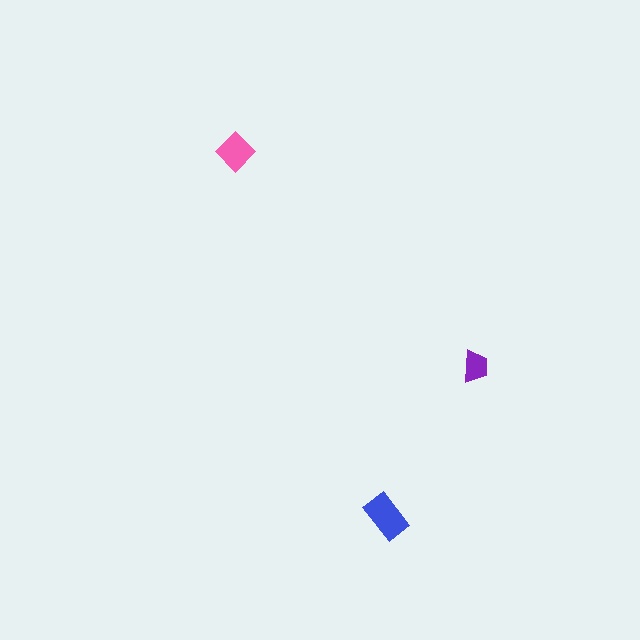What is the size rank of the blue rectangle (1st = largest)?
1st.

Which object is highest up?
The pink diamond is topmost.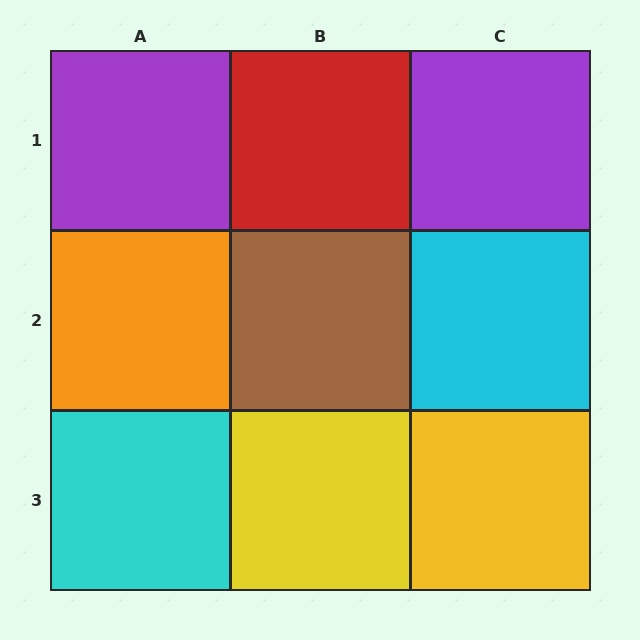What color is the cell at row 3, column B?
Yellow.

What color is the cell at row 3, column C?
Yellow.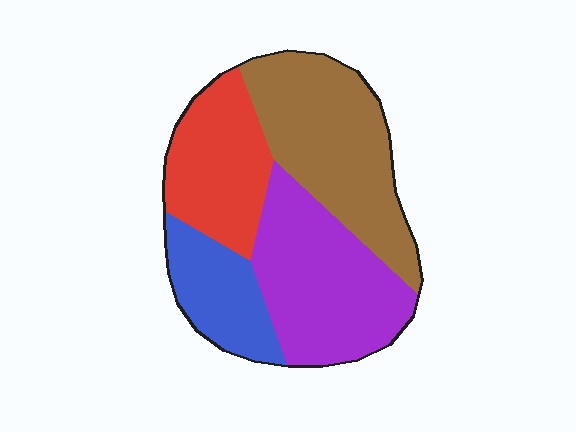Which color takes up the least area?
Blue, at roughly 15%.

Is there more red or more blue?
Red.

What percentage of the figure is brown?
Brown covers around 30% of the figure.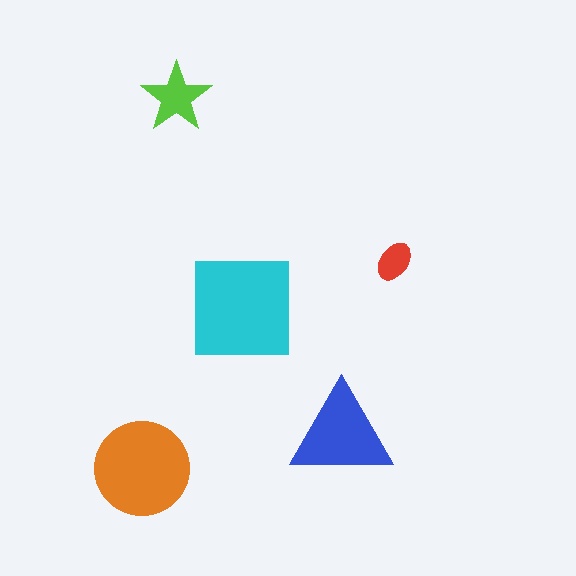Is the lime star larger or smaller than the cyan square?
Smaller.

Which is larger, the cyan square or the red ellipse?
The cyan square.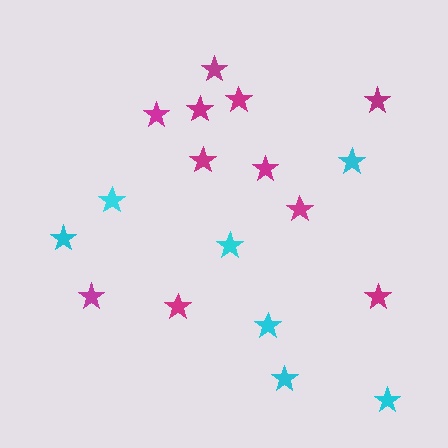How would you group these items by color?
There are 2 groups: one group of magenta stars (11) and one group of cyan stars (7).